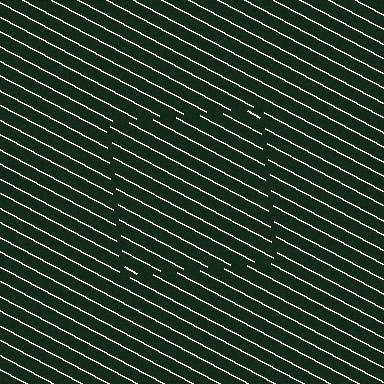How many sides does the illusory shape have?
4 sides — the line-ends trace a square.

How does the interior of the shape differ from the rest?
The interior of the shape contains the same grating, shifted by half a period — the contour is defined by the phase discontinuity where line-ends from the inner and outer gratings abut.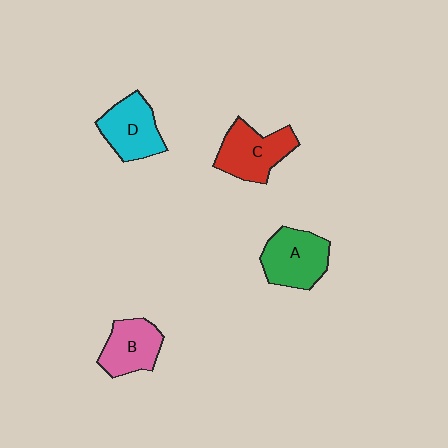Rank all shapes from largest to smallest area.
From largest to smallest: A (green), C (red), D (cyan), B (pink).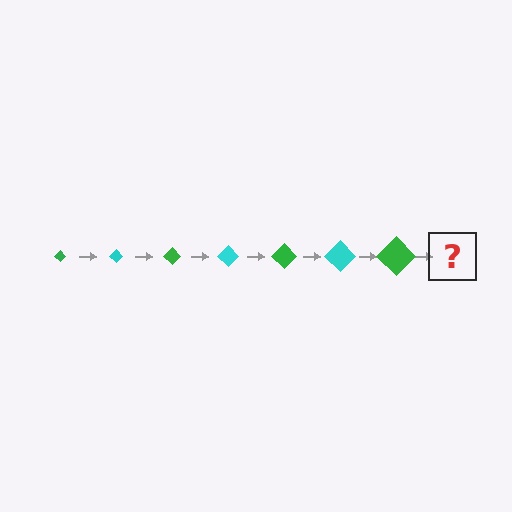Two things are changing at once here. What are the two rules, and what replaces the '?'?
The two rules are that the diamond grows larger each step and the color cycles through green and cyan. The '?' should be a cyan diamond, larger than the previous one.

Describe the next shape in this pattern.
It should be a cyan diamond, larger than the previous one.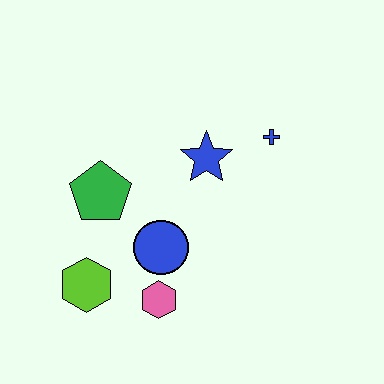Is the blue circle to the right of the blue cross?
No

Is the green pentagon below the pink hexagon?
No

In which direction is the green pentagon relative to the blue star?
The green pentagon is to the left of the blue star.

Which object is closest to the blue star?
The blue cross is closest to the blue star.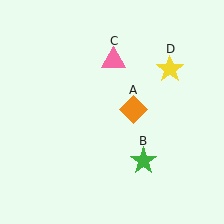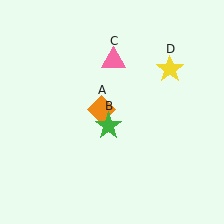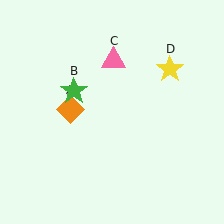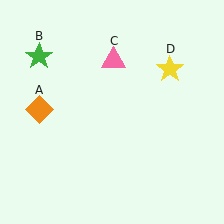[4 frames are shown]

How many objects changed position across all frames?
2 objects changed position: orange diamond (object A), green star (object B).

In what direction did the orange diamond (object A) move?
The orange diamond (object A) moved left.